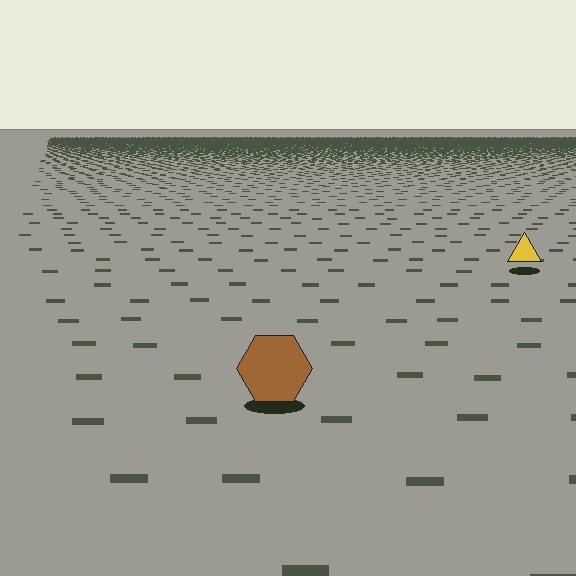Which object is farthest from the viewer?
The yellow triangle is farthest from the viewer. It appears smaller and the ground texture around it is denser.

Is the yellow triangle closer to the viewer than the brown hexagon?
No. The brown hexagon is closer — you can tell from the texture gradient: the ground texture is coarser near it.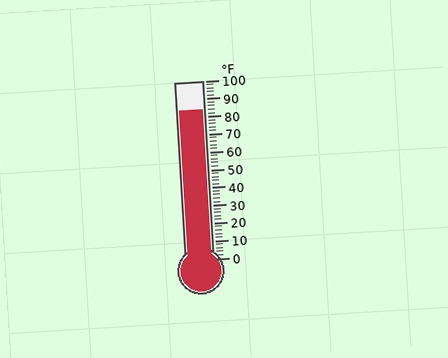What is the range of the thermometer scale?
The thermometer scale ranges from 0°F to 100°F.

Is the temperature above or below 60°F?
The temperature is above 60°F.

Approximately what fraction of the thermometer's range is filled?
The thermometer is filled to approximately 85% of its range.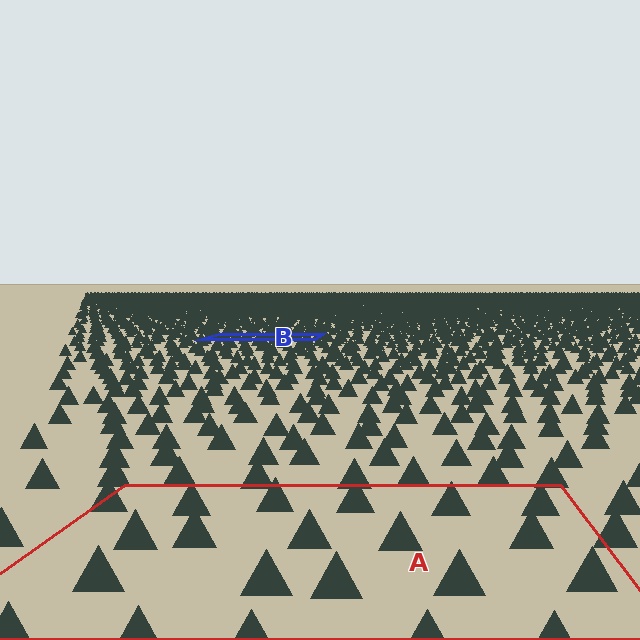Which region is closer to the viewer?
Region A is closer. The texture elements there are larger and more spread out.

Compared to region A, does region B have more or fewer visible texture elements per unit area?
Region B has more texture elements per unit area — they are packed more densely because it is farther away.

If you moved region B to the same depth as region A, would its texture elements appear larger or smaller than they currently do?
They would appear larger. At a closer depth, the same texture elements are projected at a bigger on-screen size.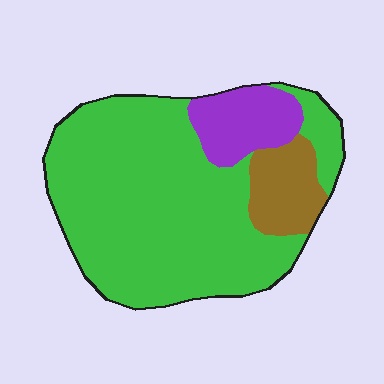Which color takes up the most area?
Green, at roughly 75%.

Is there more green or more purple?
Green.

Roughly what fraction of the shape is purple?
Purple covers 13% of the shape.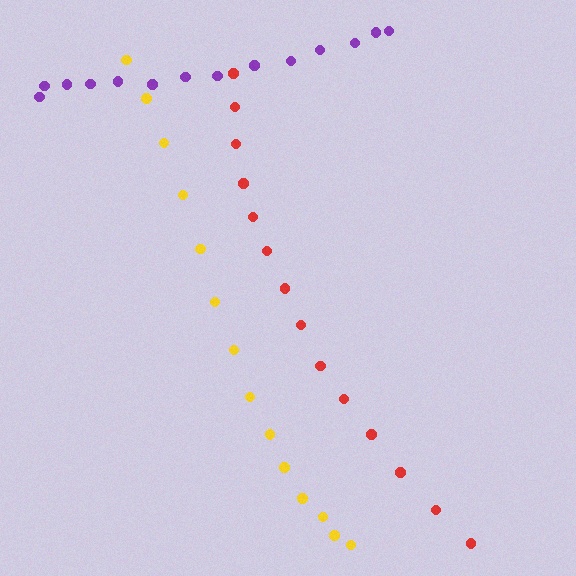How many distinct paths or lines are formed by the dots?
There are 3 distinct paths.